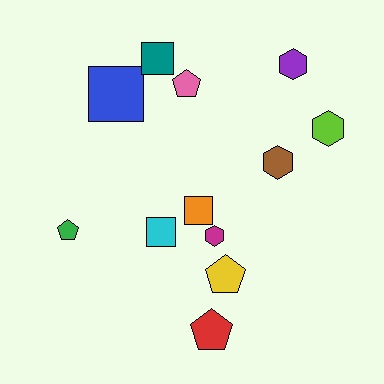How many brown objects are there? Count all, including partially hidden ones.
There is 1 brown object.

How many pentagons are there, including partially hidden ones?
There are 4 pentagons.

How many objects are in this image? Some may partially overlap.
There are 12 objects.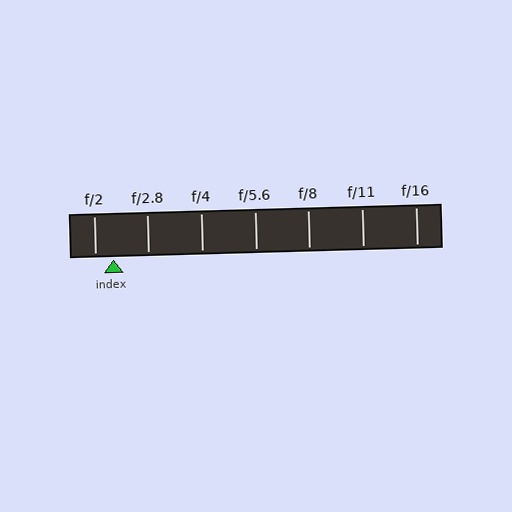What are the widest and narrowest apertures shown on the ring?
The widest aperture shown is f/2 and the narrowest is f/16.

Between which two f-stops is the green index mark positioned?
The index mark is between f/2 and f/2.8.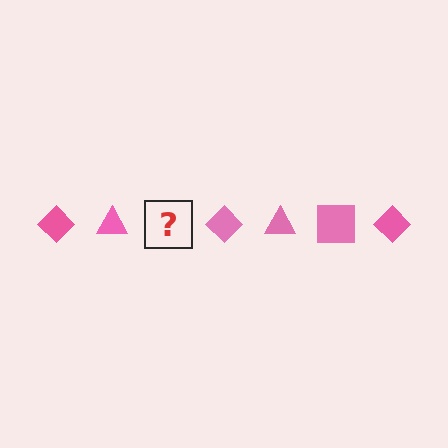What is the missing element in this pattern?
The missing element is a pink square.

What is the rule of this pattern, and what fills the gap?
The rule is that the pattern cycles through diamond, triangle, square shapes in pink. The gap should be filled with a pink square.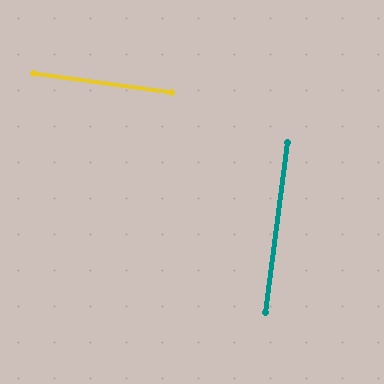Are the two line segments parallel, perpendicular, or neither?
Perpendicular — they meet at approximately 89°.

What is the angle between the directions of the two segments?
Approximately 89 degrees.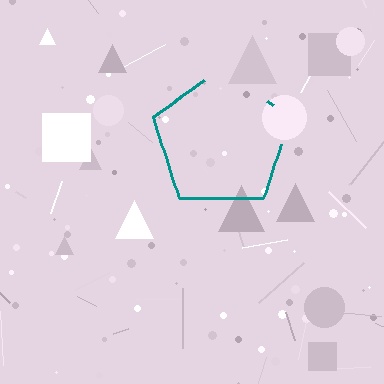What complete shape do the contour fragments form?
The contour fragments form a pentagon.